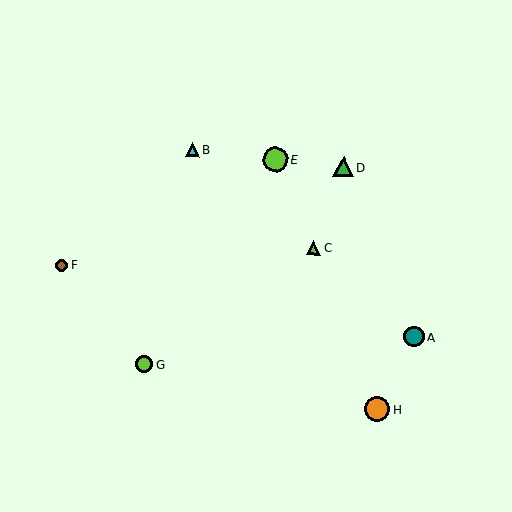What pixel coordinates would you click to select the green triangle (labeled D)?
Click at (343, 167) to select the green triangle D.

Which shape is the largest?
The orange circle (labeled H) is the largest.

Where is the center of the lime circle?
The center of the lime circle is at (275, 160).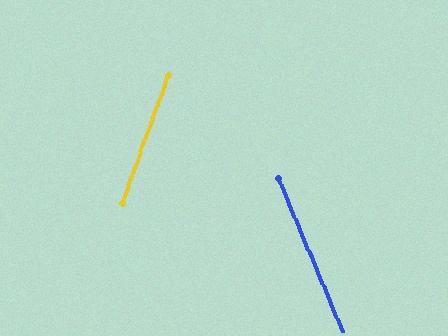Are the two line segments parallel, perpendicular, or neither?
Neither parallel nor perpendicular — they differ by about 43°.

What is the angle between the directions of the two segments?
Approximately 43 degrees.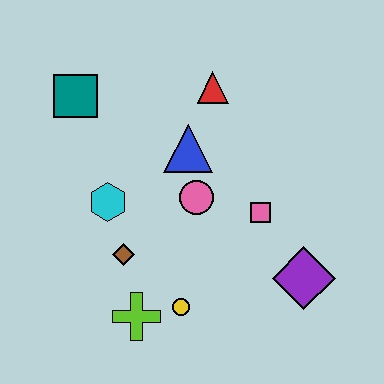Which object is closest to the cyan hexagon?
The brown diamond is closest to the cyan hexagon.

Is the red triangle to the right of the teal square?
Yes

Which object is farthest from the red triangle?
The lime cross is farthest from the red triangle.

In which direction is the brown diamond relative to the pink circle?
The brown diamond is to the left of the pink circle.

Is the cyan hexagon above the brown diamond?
Yes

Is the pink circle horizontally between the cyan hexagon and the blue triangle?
No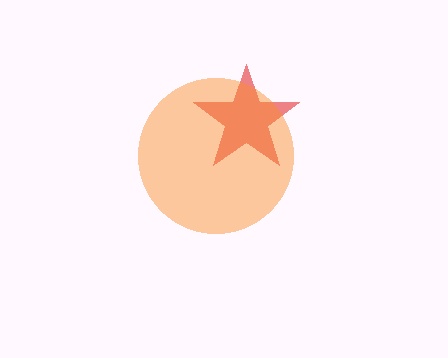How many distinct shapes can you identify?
There are 2 distinct shapes: a red star, an orange circle.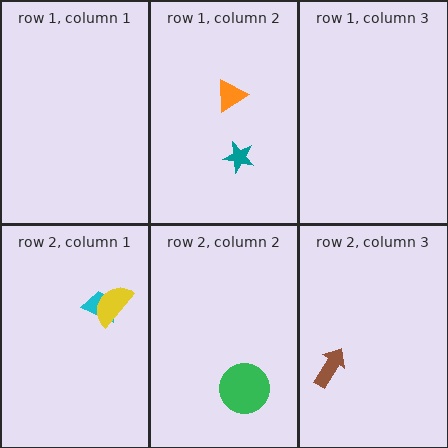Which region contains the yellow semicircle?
The row 2, column 1 region.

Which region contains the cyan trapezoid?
The row 2, column 1 region.